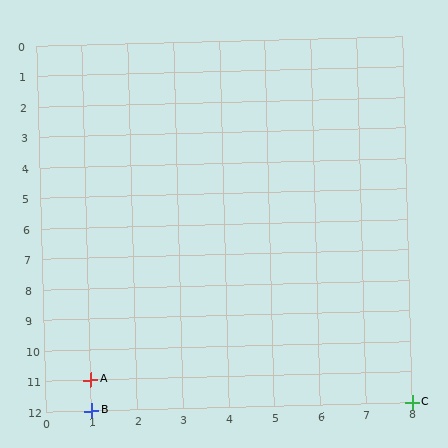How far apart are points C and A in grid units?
Points C and A are 7 columns and 1 row apart (about 7.1 grid units diagonally).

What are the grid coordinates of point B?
Point B is at grid coordinates (1, 12).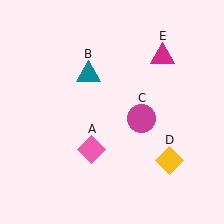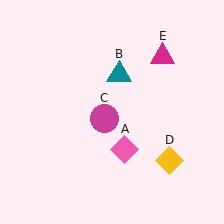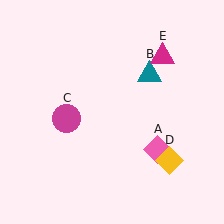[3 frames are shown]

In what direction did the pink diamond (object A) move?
The pink diamond (object A) moved right.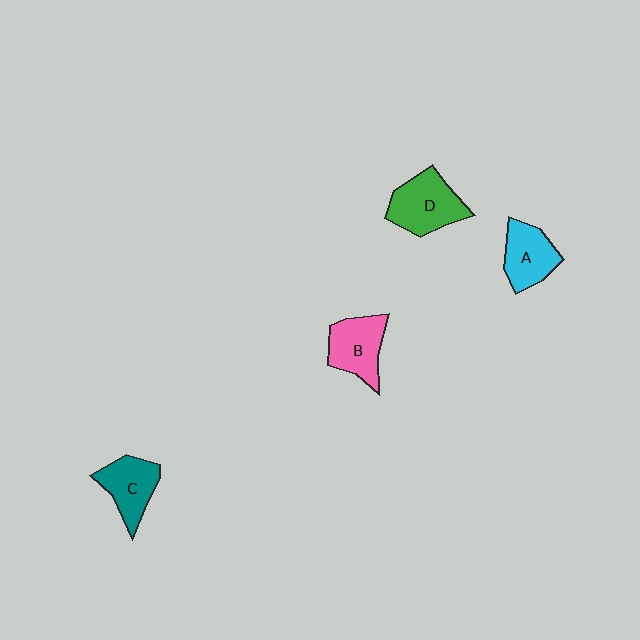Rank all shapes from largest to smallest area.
From largest to smallest: D (green), B (pink), C (teal), A (cyan).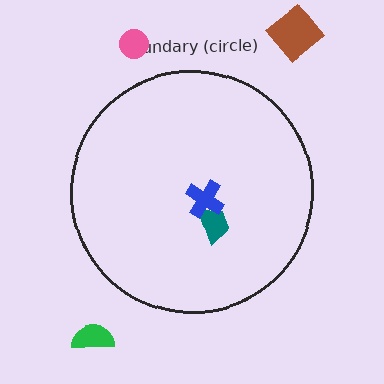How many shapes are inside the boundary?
2 inside, 3 outside.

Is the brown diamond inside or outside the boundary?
Outside.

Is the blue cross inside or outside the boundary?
Inside.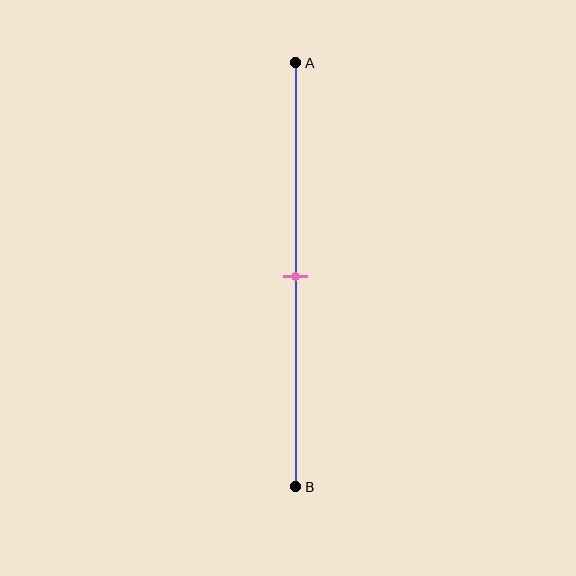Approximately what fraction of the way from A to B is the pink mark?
The pink mark is approximately 50% of the way from A to B.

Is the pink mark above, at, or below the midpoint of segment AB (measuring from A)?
The pink mark is approximately at the midpoint of segment AB.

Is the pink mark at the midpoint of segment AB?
Yes, the mark is approximately at the midpoint.